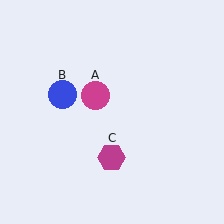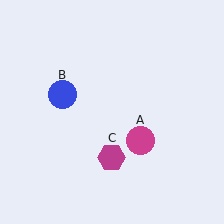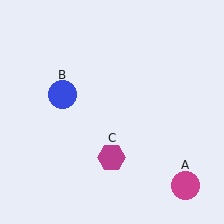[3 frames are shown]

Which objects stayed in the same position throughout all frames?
Blue circle (object B) and magenta hexagon (object C) remained stationary.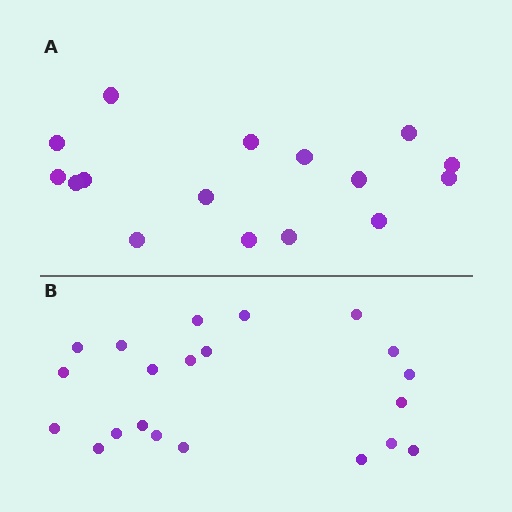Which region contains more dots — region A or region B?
Region B (the bottom region) has more dots.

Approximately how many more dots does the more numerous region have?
Region B has about 5 more dots than region A.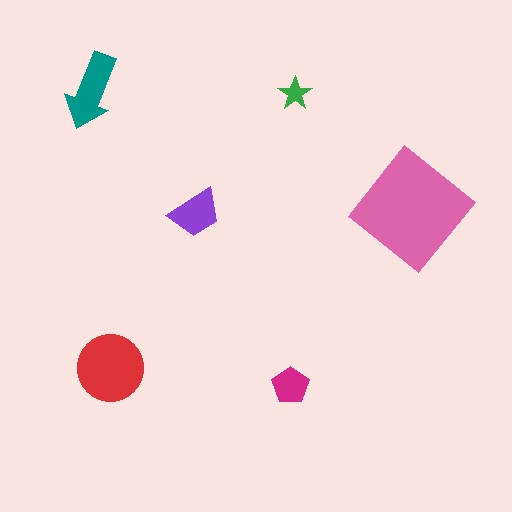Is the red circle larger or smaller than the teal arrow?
Larger.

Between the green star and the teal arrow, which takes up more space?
The teal arrow.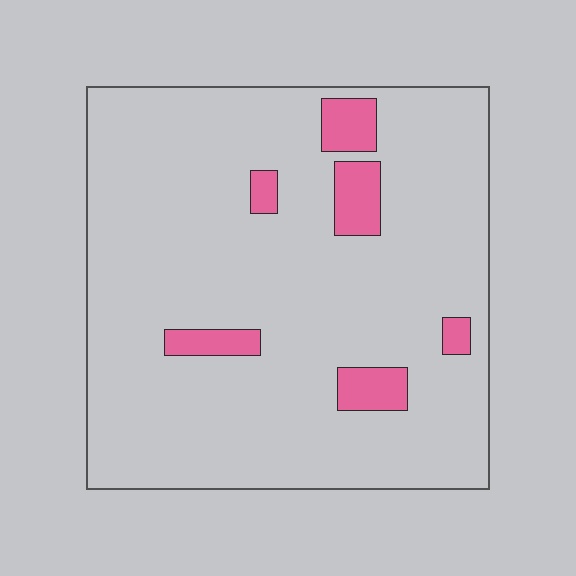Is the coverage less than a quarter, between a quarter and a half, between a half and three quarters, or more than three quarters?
Less than a quarter.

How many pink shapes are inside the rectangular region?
6.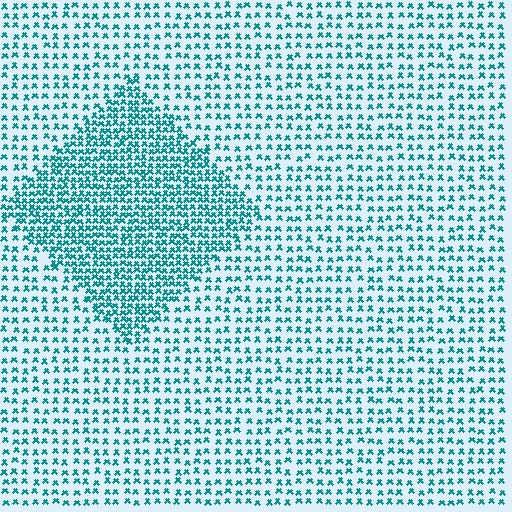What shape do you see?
I see a diamond.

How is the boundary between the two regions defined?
The boundary is defined by a change in element density (approximately 2.1x ratio). All elements are the same color, size, and shape.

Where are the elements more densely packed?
The elements are more densely packed inside the diamond boundary.